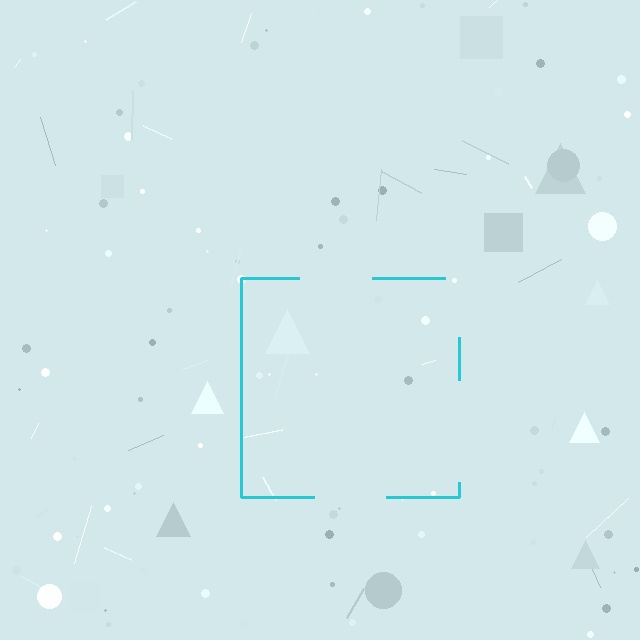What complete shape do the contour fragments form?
The contour fragments form a square.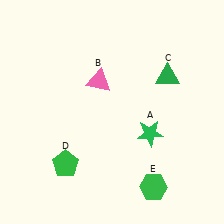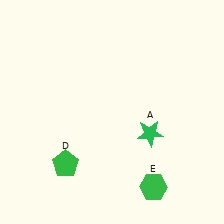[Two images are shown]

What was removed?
The pink triangle (B), the green triangle (C) were removed in Image 2.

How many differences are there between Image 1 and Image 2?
There are 2 differences between the two images.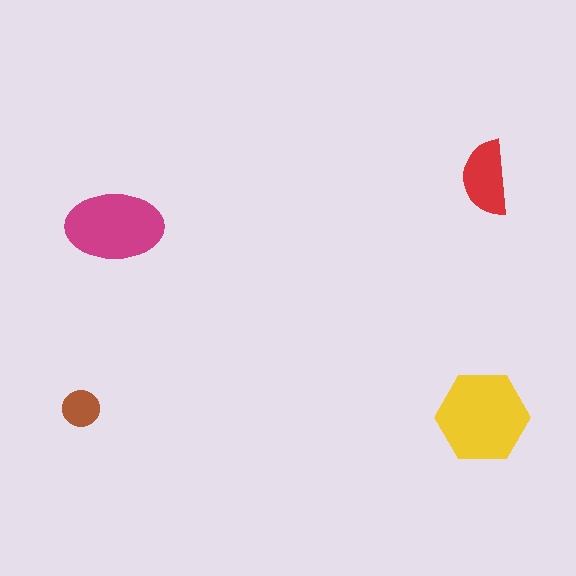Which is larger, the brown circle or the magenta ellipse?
The magenta ellipse.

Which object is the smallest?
The brown circle.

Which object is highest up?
The red semicircle is topmost.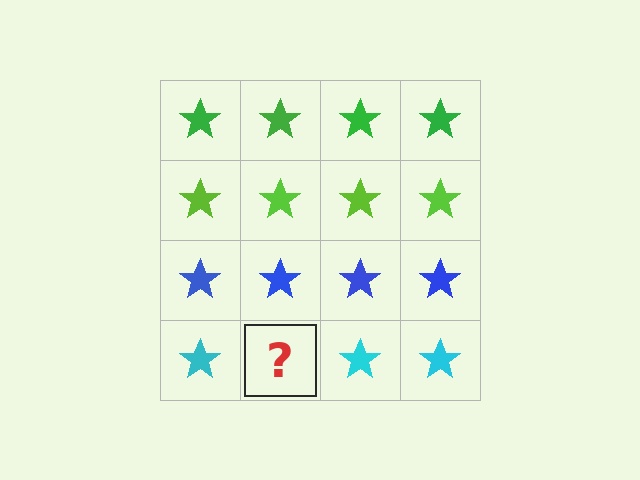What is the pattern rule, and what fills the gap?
The rule is that each row has a consistent color. The gap should be filled with a cyan star.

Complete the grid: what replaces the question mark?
The question mark should be replaced with a cyan star.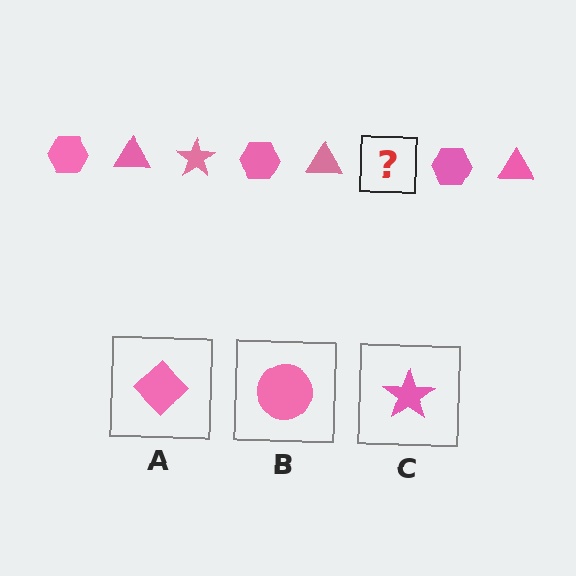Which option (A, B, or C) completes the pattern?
C.